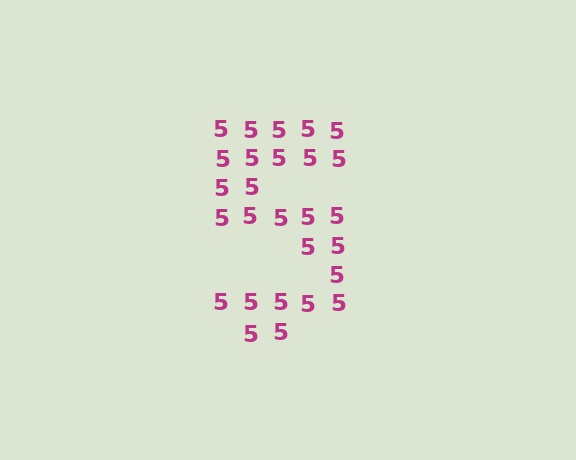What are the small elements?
The small elements are digit 5's.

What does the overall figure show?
The overall figure shows the digit 5.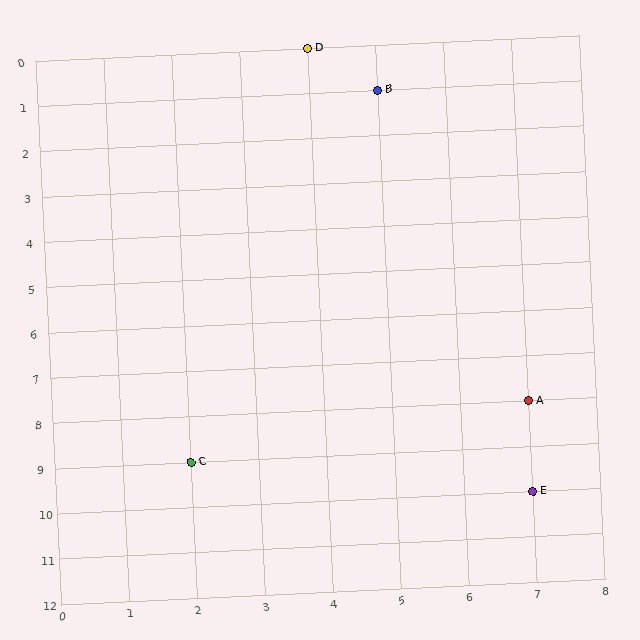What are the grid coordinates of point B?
Point B is at grid coordinates (5, 1).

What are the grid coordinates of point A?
Point A is at grid coordinates (7, 8).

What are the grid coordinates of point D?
Point D is at grid coordinates (4, 0).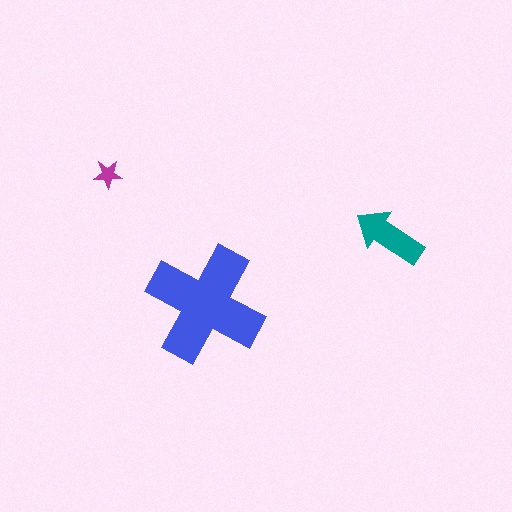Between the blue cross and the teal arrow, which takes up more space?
The blue cross.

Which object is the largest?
The blue cross.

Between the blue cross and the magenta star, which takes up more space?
The blue cross.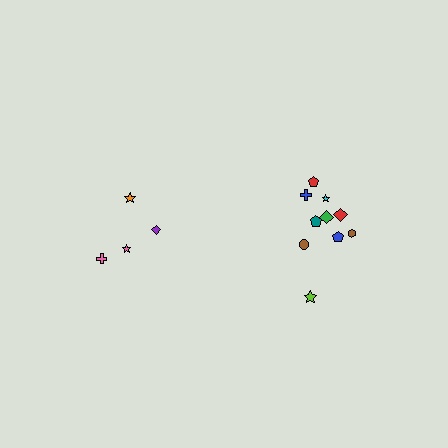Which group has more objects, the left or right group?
The right group.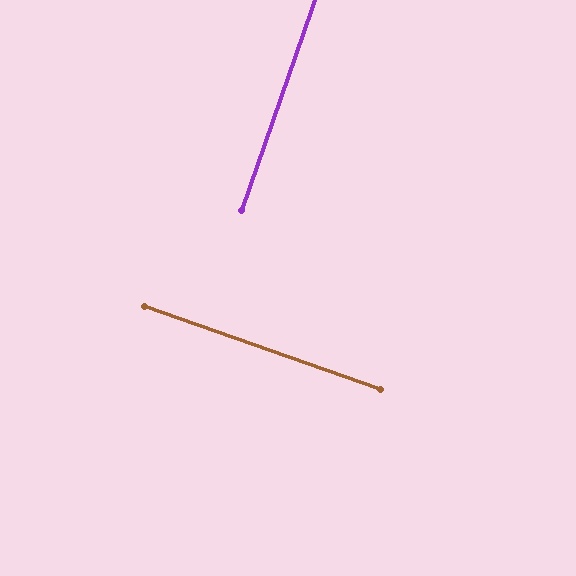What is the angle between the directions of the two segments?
Approximately 90 degrees.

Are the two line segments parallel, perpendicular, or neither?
Perpendicular — they meet at approximately 90°.